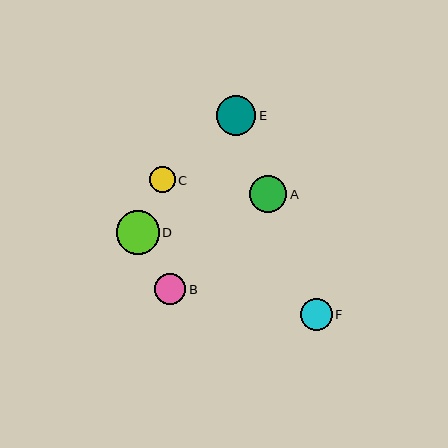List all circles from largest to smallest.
From largest to smallest: D, E, A, B, F, C.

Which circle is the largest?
Circle D is the largest with a size of approximately 43 pixels.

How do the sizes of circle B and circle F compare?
Circle B and circle F are approximately the same size.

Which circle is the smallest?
Circle C is the smallest with a size of approximately 26 pixels.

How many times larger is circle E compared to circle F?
Circle E is approximately 1.3 times the size of circle F.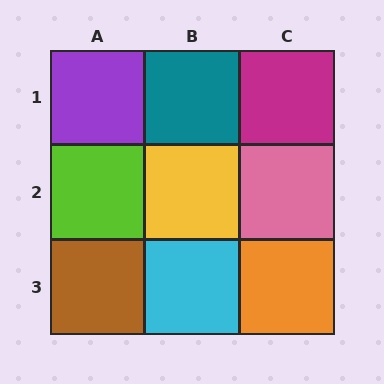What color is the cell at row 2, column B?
Yellow.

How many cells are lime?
1 cell is lime.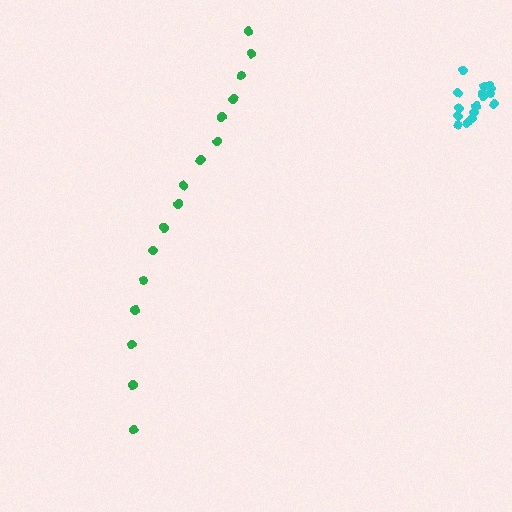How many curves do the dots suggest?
There are 2 distinct paths.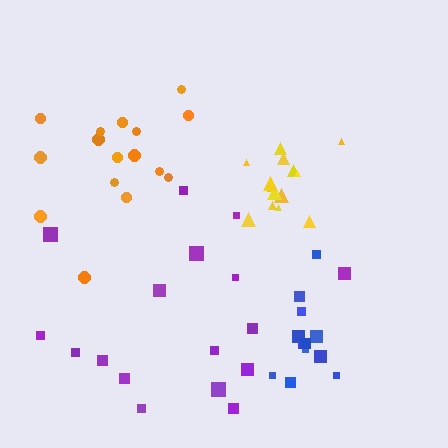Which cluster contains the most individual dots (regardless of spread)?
Purple (17).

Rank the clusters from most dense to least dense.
yellow, blue, orange, purple.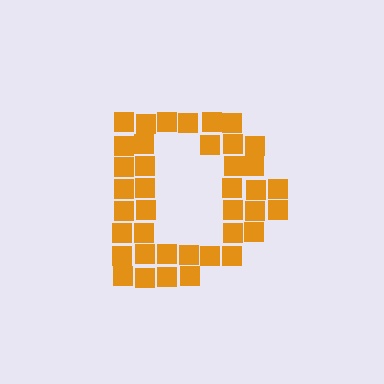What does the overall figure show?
The overall figure shows the letter D.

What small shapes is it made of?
It is made of small squares.